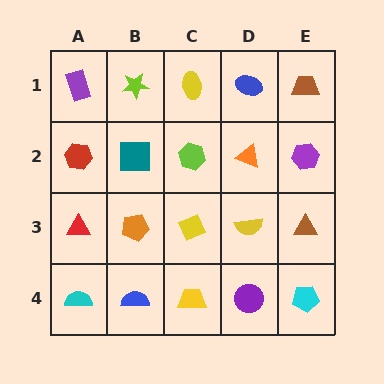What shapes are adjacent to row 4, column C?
A yellow diamond (row 3, column C), a blue semicircle (row 4, column B), a purple circle (row 4, column D).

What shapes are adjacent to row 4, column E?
A brown triangle (row 3, column E), a purple circle (row 4, column D).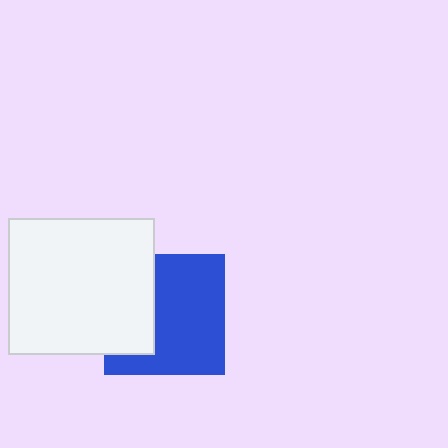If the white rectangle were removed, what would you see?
You would see the complete blue square.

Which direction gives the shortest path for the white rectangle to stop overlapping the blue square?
Moving left gives the shortest separation.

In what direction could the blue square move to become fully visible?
The blue square could move right. That would shift it out from behind the white rectangle entirely.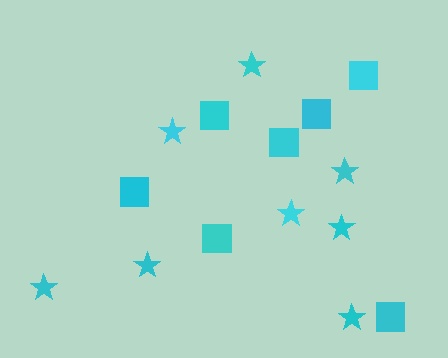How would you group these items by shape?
There are 2 groups: one group of stars (8) and one group of squares (7).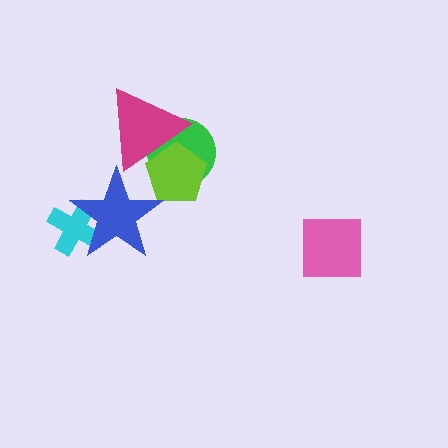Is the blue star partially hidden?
No, no other shape covers it.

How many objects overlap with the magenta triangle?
2 objects overlap with the magenta triangle.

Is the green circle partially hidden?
Yes, it is partially covered by another shape.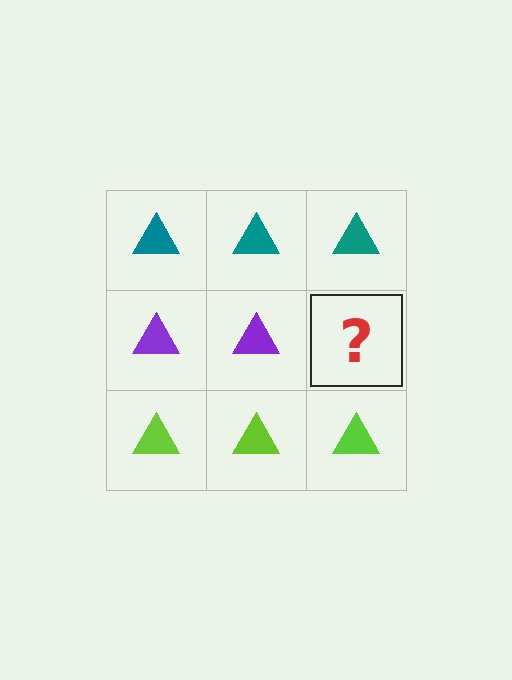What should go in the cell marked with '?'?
The missing cell should contain a purple triangle.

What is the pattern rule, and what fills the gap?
The rule is that each row has a consistent color. The gap should be filled with a purple triangle.